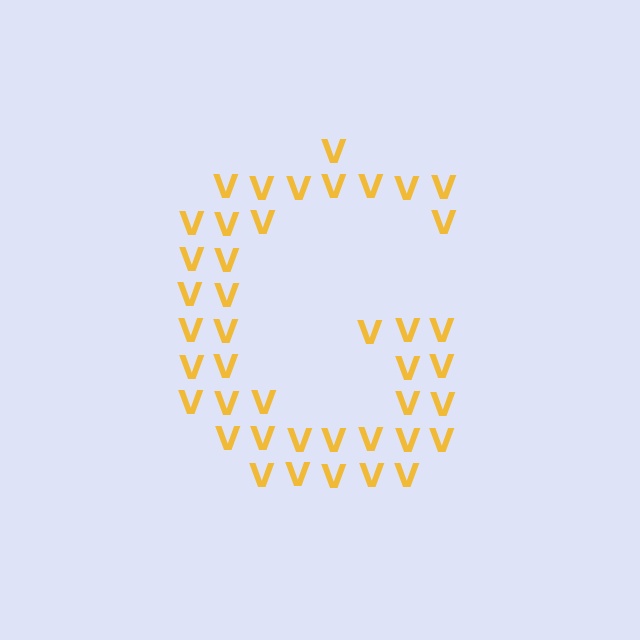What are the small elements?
The small elements are letter V's.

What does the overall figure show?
The overall figure shows the letter G.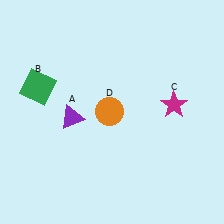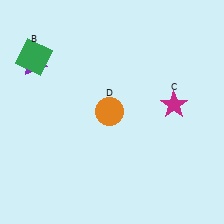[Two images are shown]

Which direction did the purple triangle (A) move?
The purple triangle (A) moved up.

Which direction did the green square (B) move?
The green square (B) moved up.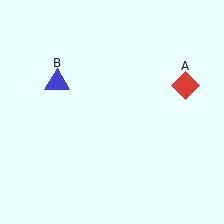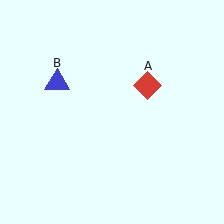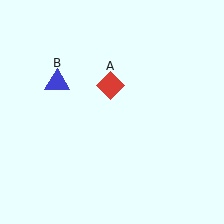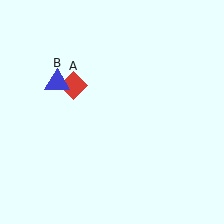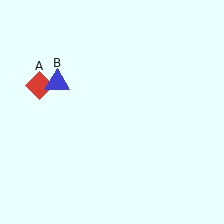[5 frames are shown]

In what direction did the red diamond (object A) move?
The red diamond (object A) moved left.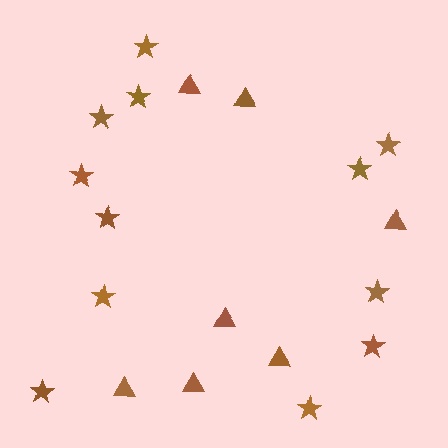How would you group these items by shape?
There are 2 groups: one group of triangles (7) and one group of stars (12).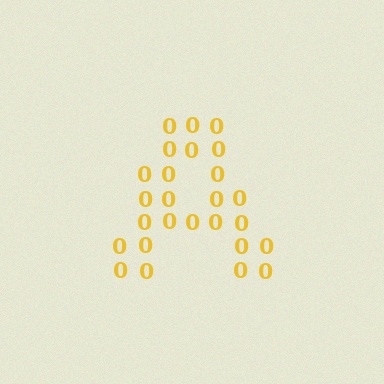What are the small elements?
The small elements are digit 0's.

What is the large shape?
The large shape is the letter A.